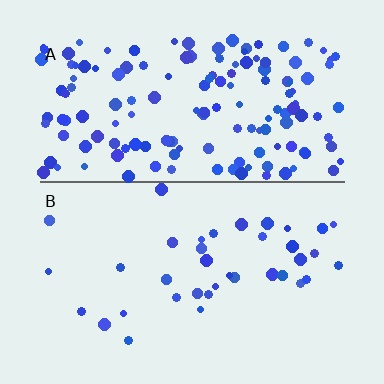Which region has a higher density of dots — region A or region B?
A (the top).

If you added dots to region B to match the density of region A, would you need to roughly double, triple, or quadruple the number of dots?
Approximately quadruple.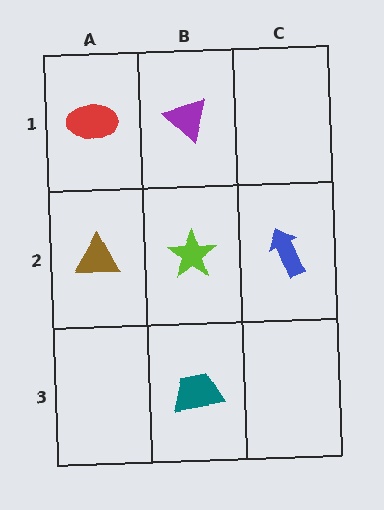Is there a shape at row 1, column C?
No, that cell is empty.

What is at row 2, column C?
A blue arrow.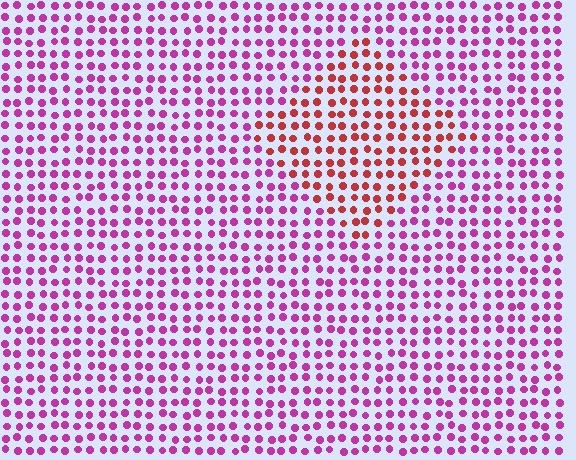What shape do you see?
I see a diamond.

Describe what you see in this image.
The image is filled with small magenta elements in a uniform arrangement. A diamond-shaped region is visible where the elements are tinted to a slightly different hue, forming a subtle color boundary.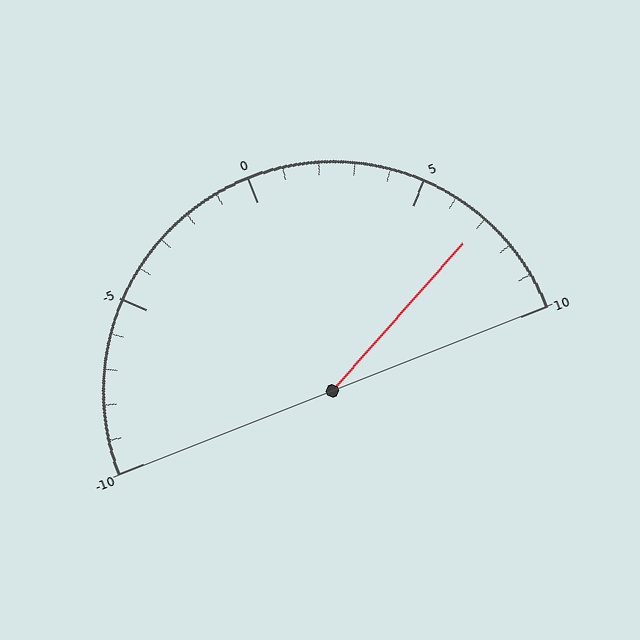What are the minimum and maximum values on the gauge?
The gauge ranges from -10 to 10.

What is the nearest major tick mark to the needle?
The nearest major tick mark is 5.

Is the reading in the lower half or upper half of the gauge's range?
The reading is in the upper half of the range (-10 to 10).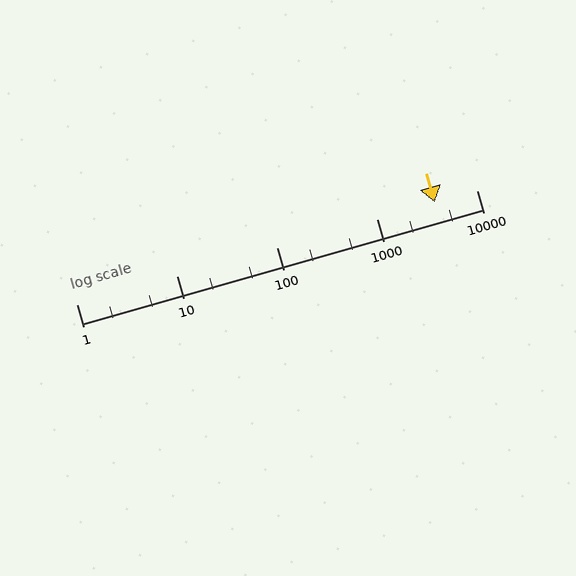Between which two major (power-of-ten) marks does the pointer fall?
The pointer is between 1000 and 10000.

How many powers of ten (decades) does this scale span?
The scale spans 4 decades, from 1 to 10000.